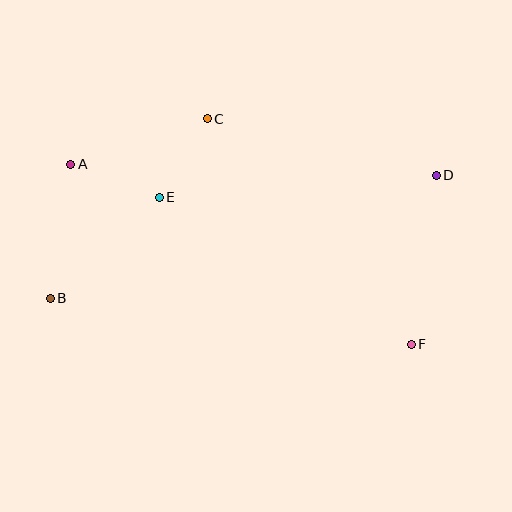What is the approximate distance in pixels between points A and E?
The distance between A and E is approximately 94 pixels.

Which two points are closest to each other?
Points C and E are closest to each other.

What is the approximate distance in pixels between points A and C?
The distance between A and C is approximately 144 pixels.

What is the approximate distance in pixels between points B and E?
The distance between B and E is approximately 149 pixels.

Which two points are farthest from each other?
Points B and D are farthest from each other.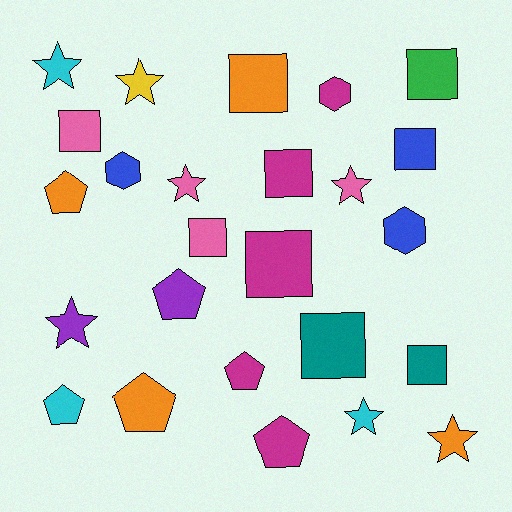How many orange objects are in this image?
There are 4 orange objects.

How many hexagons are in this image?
There are 3 hexagons.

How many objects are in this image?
There are 25 objects.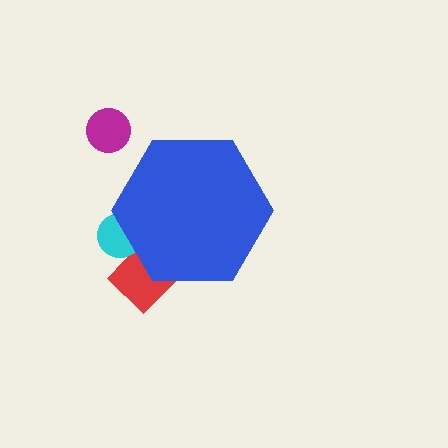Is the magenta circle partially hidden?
No, the magenta circle is fully visible.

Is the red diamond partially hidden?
Yes, the red diamond is partially hidden behind the blue hexagon.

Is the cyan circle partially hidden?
Yes, the cyan circle is partially hidden behind the blue hexagon.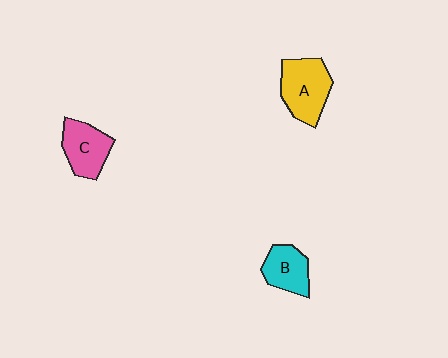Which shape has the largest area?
Shape A (yellow).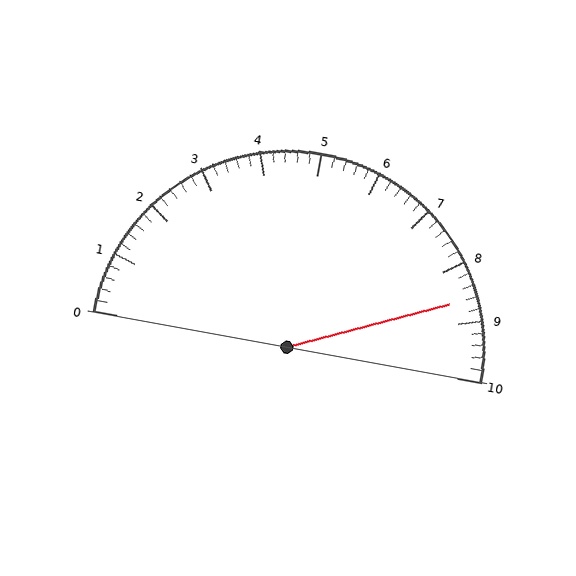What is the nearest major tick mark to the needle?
The nearest major tick mark is 9.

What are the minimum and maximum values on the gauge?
The gauge ranges from 0 to 10.